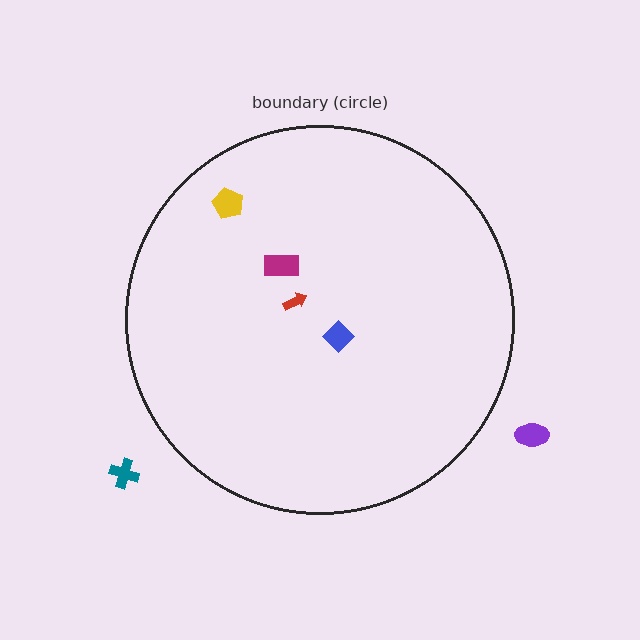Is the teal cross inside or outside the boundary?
Outside.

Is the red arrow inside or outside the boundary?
Inside.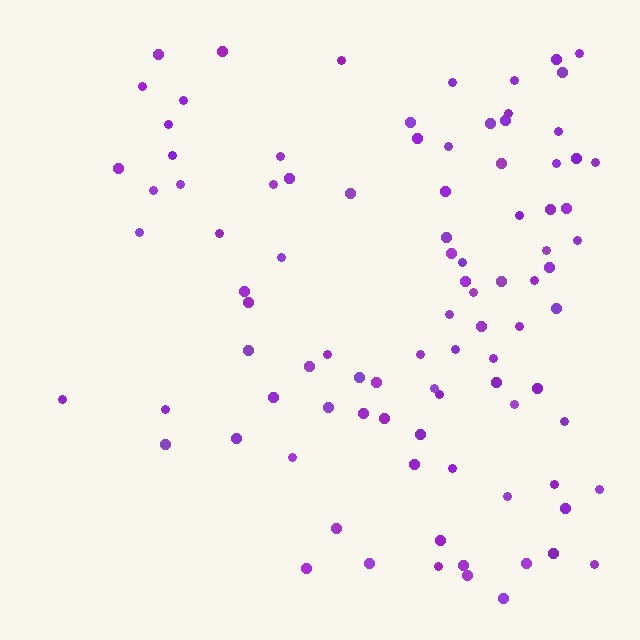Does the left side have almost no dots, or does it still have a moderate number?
Still a moderate number, just noticeably fewer than the right.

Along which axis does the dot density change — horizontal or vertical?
Horizontal.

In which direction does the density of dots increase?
From left to right, with the right side densest.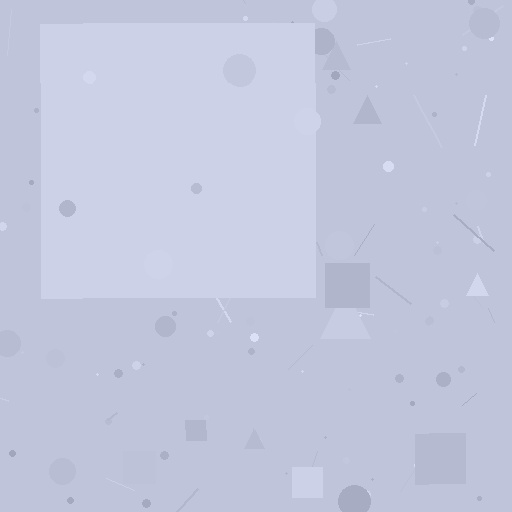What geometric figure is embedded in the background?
A square is embedded in the background.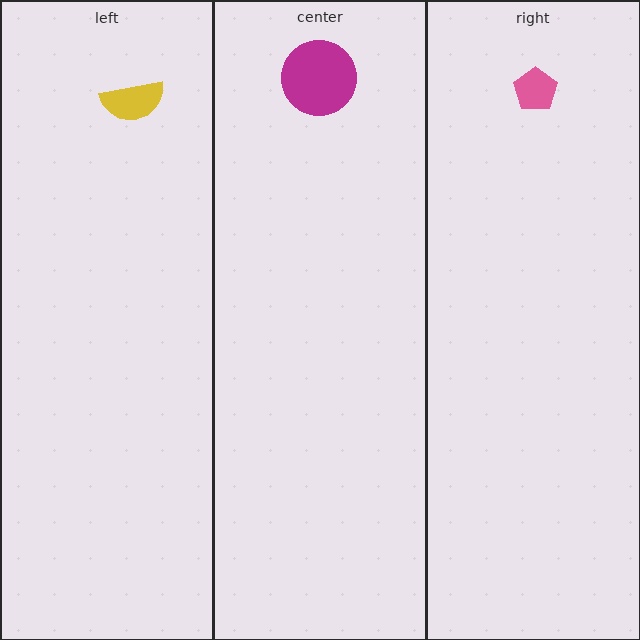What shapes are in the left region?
The yellow semicircle.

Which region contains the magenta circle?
The center region.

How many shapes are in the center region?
1.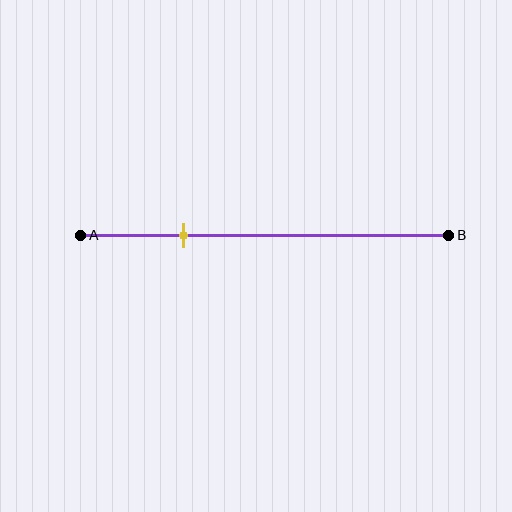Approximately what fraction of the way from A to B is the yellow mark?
The yellow mark is approximately 30% of the way from A to B.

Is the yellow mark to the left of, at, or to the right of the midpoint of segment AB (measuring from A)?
The yellow mark is to the left of the midpoint of segment AB.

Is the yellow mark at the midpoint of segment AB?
No, the mark is at about 30% from A, not at the 50% midpoint.